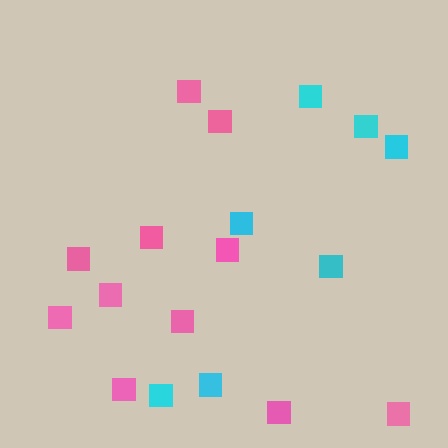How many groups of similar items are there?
There are 2 groups: one group of pink squares (11) and one group of cyan squares (7).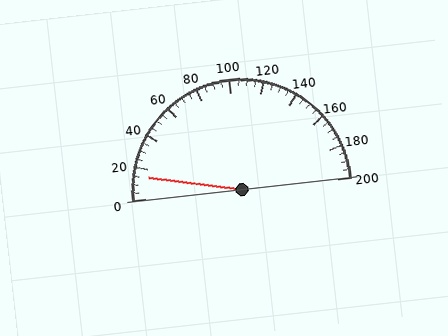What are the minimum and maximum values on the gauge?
The gauge ranges from 0 to 200.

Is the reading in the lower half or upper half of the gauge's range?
The reading is in the lower half of the range (0 to 200).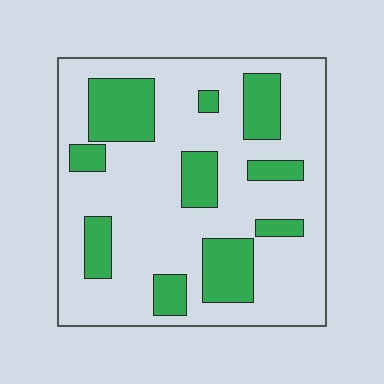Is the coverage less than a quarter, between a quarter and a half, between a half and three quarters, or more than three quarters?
Between a quarter and a half.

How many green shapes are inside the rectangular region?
10.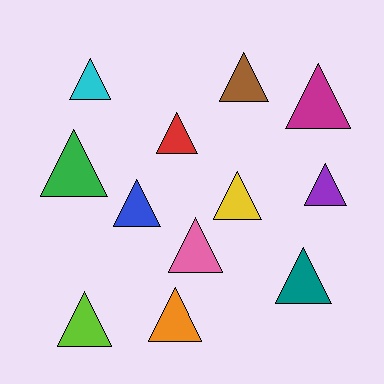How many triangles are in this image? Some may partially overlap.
There are 12 triangles.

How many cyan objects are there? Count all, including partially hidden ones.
There is 1 cyan object.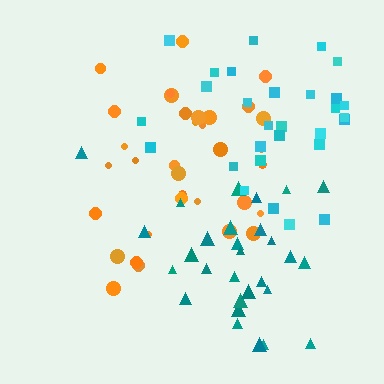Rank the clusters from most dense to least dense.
orange, teal, cyan.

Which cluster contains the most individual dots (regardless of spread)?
Orange (35).